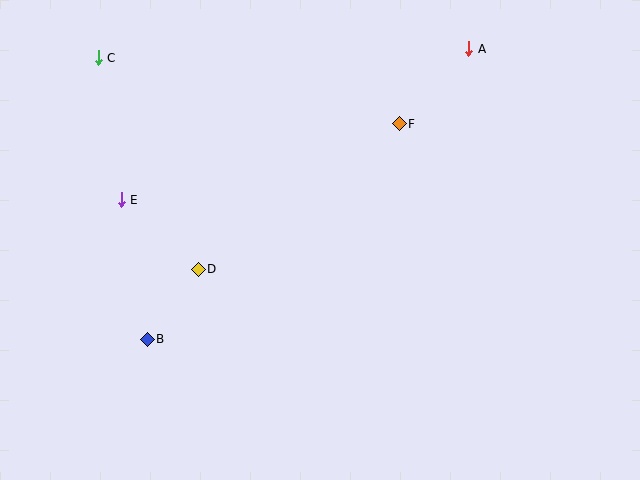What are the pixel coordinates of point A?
Point A is at (469, 49).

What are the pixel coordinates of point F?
Point F is at (399, 124).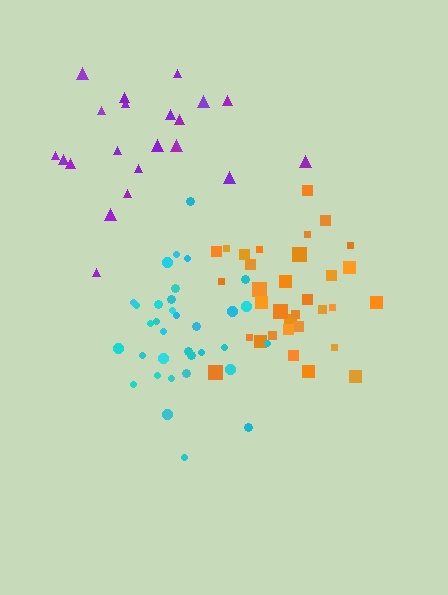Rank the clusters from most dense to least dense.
cyan, orange, purple.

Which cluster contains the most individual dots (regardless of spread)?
Cyan (34).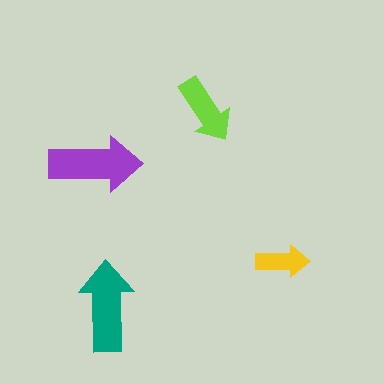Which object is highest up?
The lime arrow is topmost.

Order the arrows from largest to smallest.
the purple one, the teal one, the lime one, the yellow one.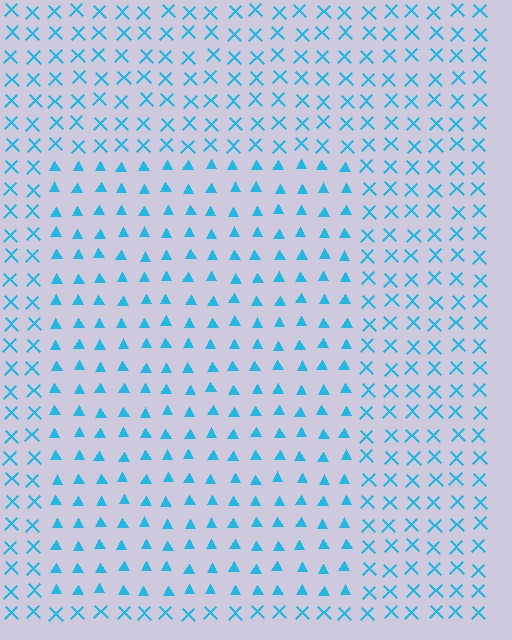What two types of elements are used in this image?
The image uses triangles inside the rectangle region and X marks outside it.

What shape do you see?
I see a rectangle.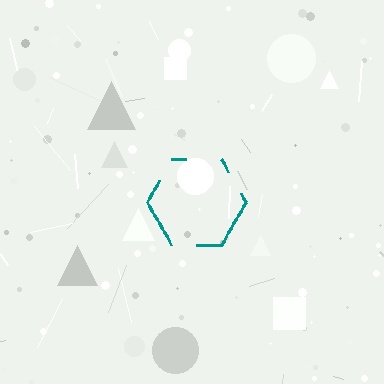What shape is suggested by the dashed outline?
The dashed outline suggests a hexagon.